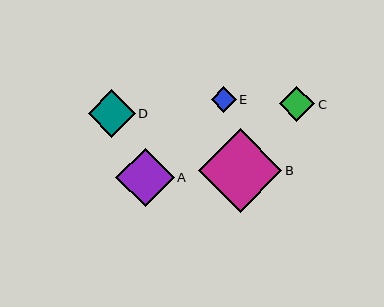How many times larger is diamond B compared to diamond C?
Diamond B is approximately 2.4 times the size of diamond C.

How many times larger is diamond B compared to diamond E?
Diamond B is approximately 3.3 times the size of diamond E.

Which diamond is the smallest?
Diamond E is the smallest with a size of approximately 25 pixels.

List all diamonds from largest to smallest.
From largest to smallest: B, A, D, C, E.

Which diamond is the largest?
Diamond B is the largest with a size of approximately 83 pixels.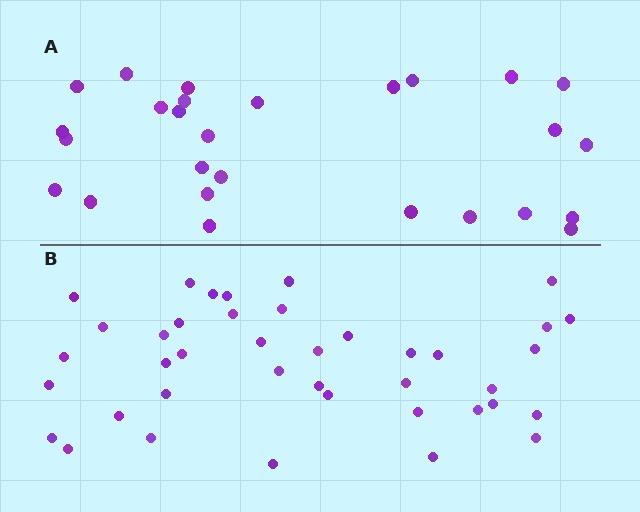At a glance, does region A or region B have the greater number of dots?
Region B (the bottom region) has more dots.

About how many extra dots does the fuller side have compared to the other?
Region B has approximately 15 more dots than region A.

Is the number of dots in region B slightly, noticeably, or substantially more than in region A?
Region B has substantially more. The ratio is roughly 1.5 to 1.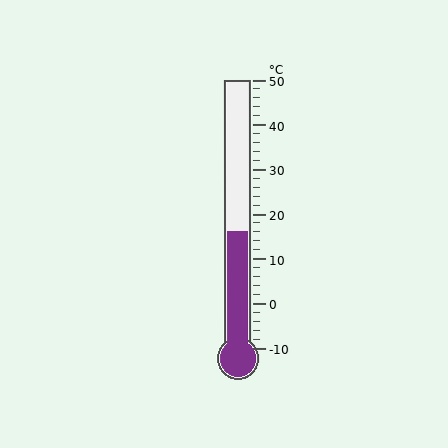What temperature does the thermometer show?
The thermometer shows approximately 16°C.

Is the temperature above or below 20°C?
The temperature is below 20°C.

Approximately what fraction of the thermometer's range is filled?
The thermometer is filled to approximately 45% of its range.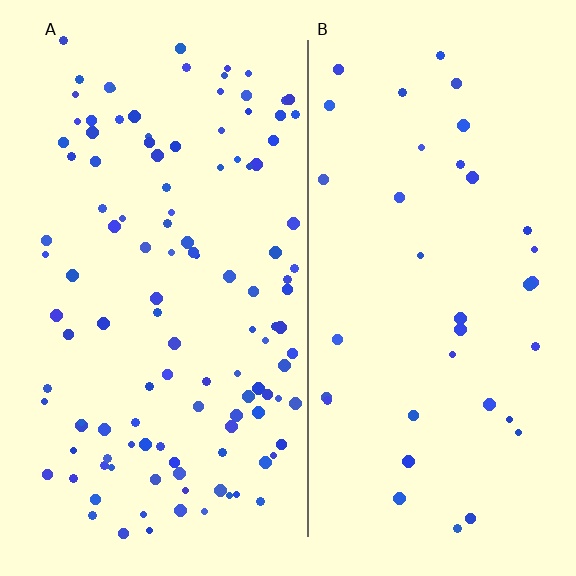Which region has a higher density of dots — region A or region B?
A (the left).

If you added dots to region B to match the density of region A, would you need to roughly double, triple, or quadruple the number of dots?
Approximately triple.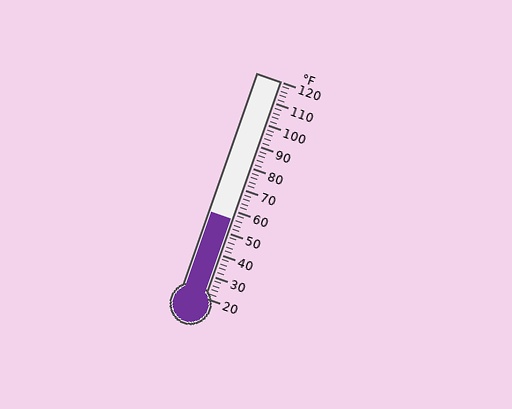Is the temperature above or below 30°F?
The temperature is above 30°F.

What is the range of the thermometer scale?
The thermometer scale ranges from 20°F to 120°F.